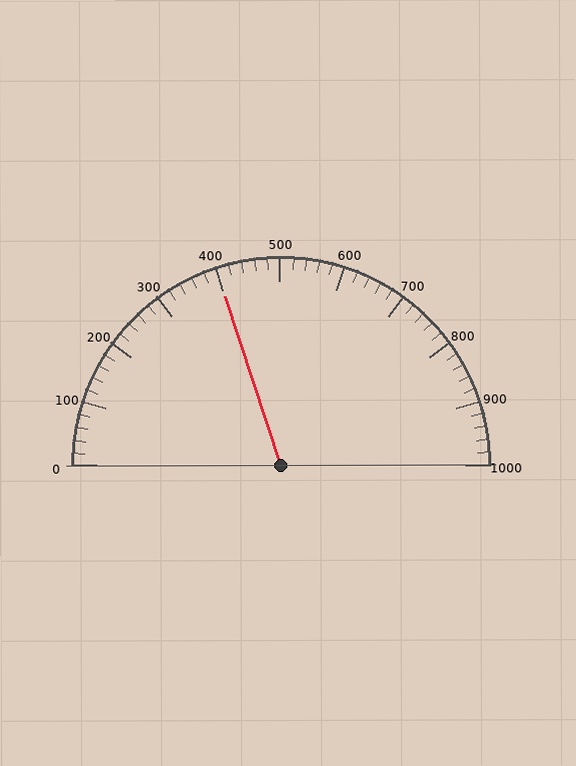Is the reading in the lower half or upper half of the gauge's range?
The reading is in the lower half of the range (0 to 1000).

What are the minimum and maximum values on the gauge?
The gauge ranges from 0 to 1000.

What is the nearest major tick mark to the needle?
The nearest major tick mark is 400.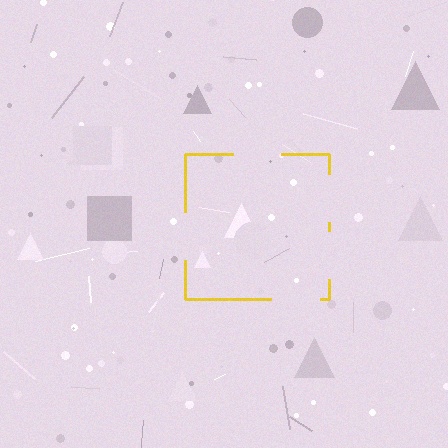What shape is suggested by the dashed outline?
The dashed outline suggests a square.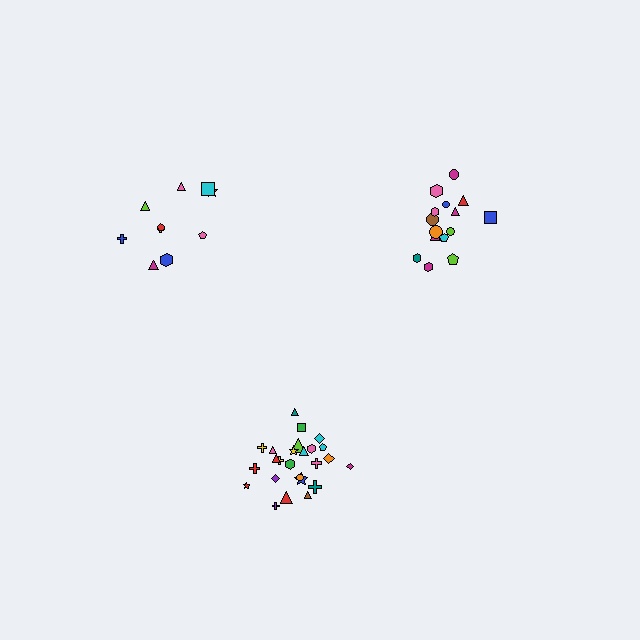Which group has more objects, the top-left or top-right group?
The top-right group.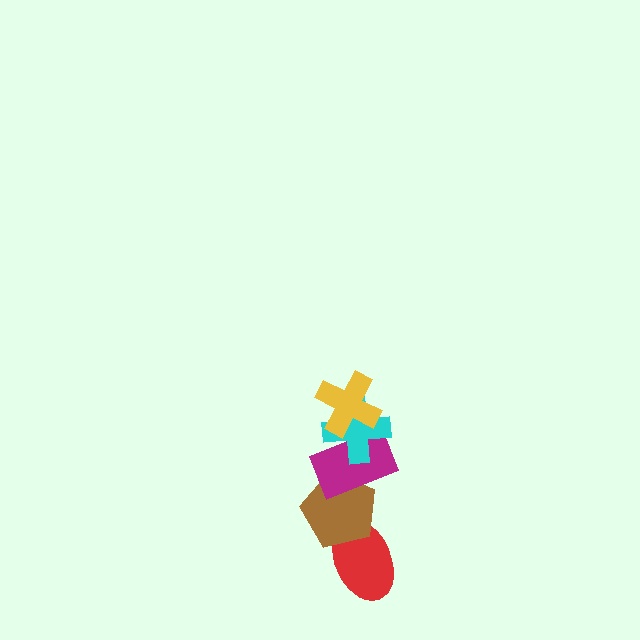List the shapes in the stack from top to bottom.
From top to bottom: the yellow cross, the cyan cross, the magenta rectangle, the brown pentagon, the red ellipse.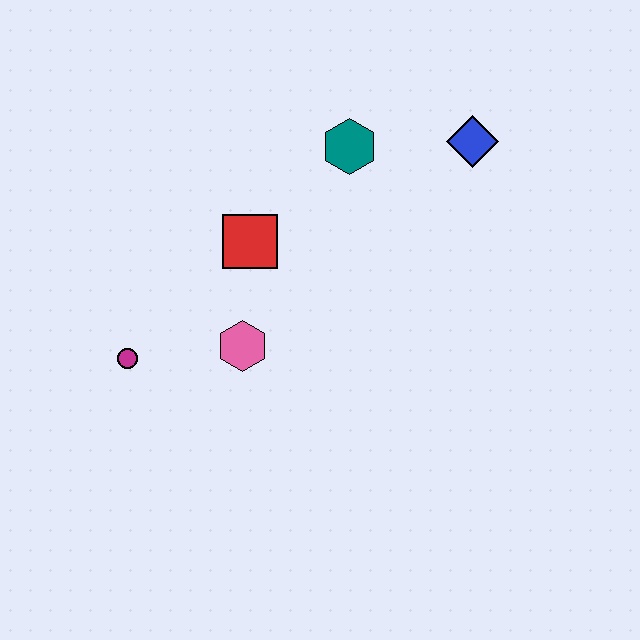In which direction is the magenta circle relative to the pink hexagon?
The magenta circle is to the left of the pink hexagon.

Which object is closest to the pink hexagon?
The red square is closest to the pink hexagon.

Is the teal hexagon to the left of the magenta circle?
No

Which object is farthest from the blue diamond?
The magenta circle is farthest from the blue diamond.